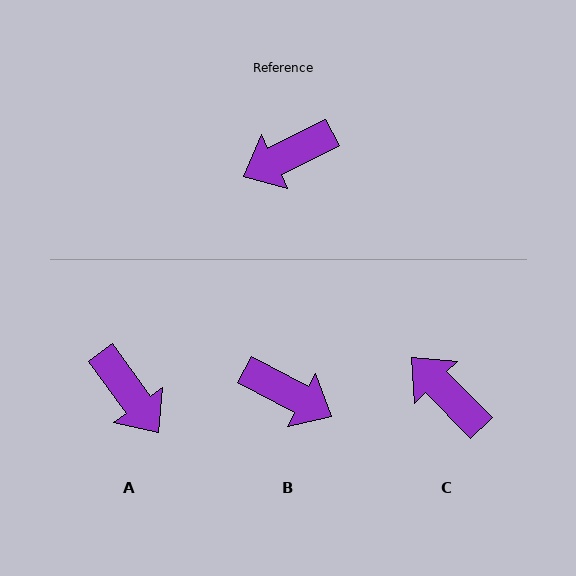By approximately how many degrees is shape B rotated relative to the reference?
Approximately 125 degrees counter-clockwise.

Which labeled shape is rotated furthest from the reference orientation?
B, about 125 degrees away.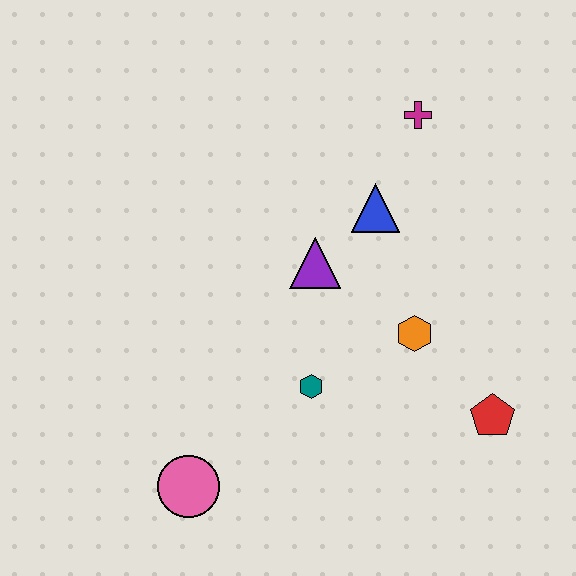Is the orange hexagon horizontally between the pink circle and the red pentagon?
Yes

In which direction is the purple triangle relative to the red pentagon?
The purple triangle is to the left of the red pentagon.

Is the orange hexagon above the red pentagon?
Yes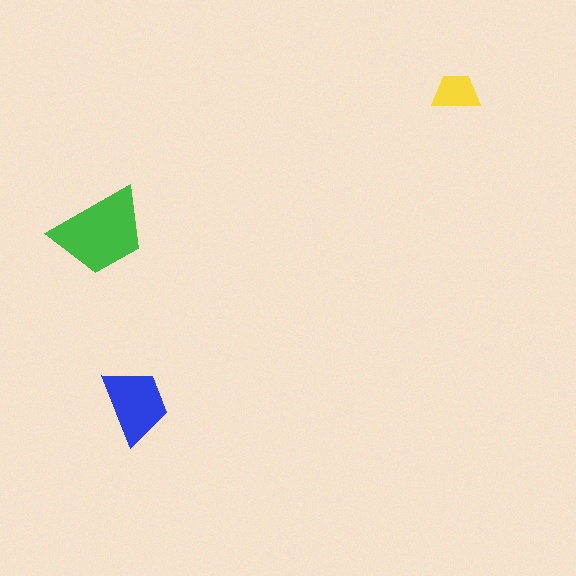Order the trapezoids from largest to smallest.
the green one, the blue one, the yellow one.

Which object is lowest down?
The blue trapezoid is bottommost.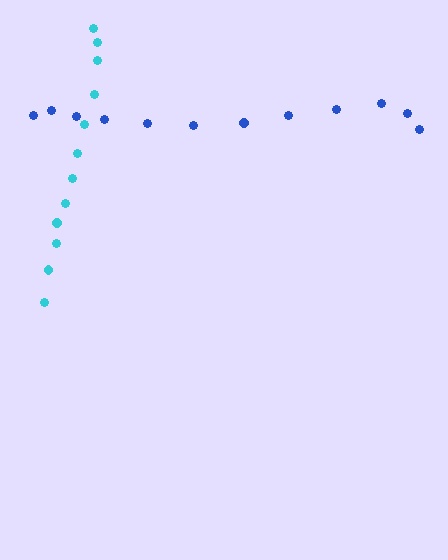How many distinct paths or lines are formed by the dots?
There are 2 distinct paths.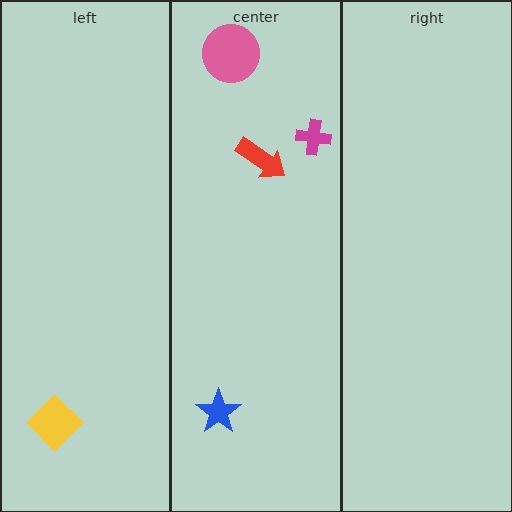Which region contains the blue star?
The center region.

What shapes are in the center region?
The pink circle, the magenta cross, the red arrow, the blue star.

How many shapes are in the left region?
1.